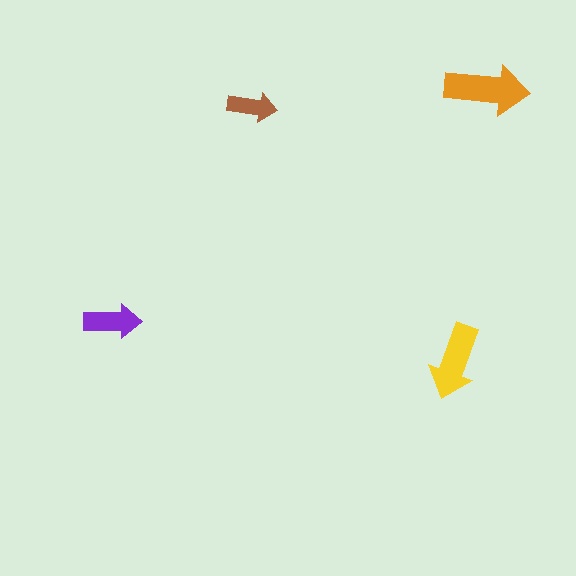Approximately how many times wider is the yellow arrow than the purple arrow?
About 1.5 times wider.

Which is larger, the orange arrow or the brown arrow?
The orange one.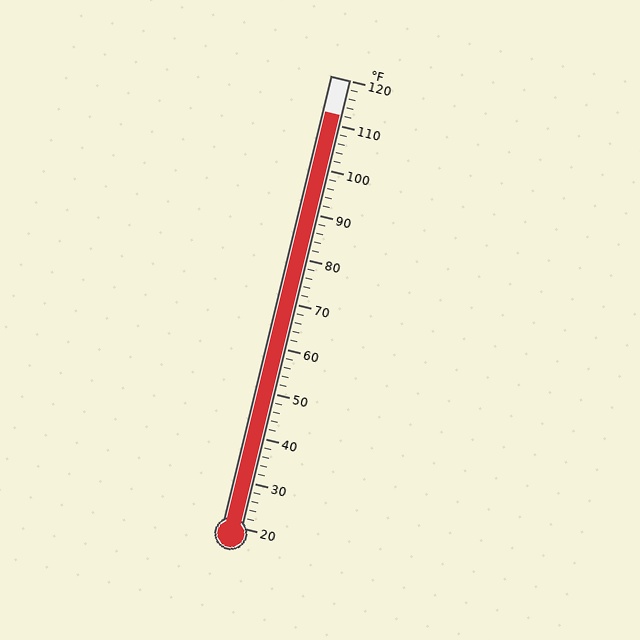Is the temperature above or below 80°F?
The temperature is above 80°F.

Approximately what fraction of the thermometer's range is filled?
The thermometer is filled to approximately 90% of its range.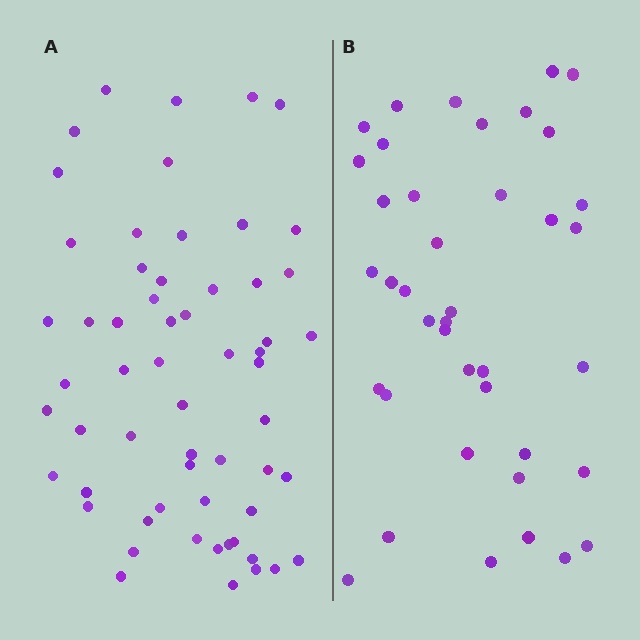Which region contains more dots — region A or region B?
Region A (the left region) has more dots.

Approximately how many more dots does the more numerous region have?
Region A has approximately 20 more dots than region B.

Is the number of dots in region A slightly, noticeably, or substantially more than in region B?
Region A has substantially more. The ratio is roughly 1.5 to 1.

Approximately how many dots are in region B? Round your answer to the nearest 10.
About 40 dots.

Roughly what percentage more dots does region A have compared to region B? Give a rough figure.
About 50% more.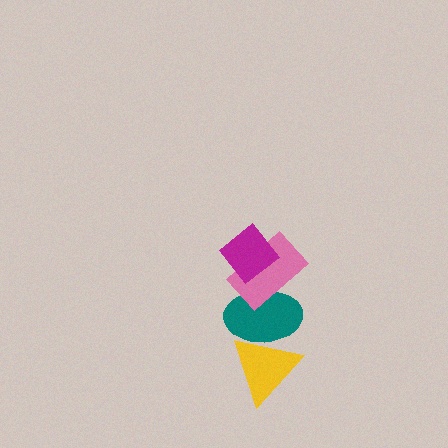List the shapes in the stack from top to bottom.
From top to bottom: the magenta diamond, the pink rectangle, the teal ellipse, the yellow triangle.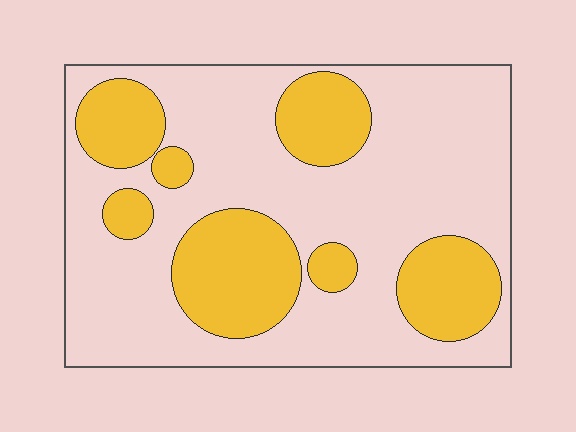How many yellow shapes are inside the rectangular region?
7.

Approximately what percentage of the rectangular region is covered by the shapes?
Approximately 30%.